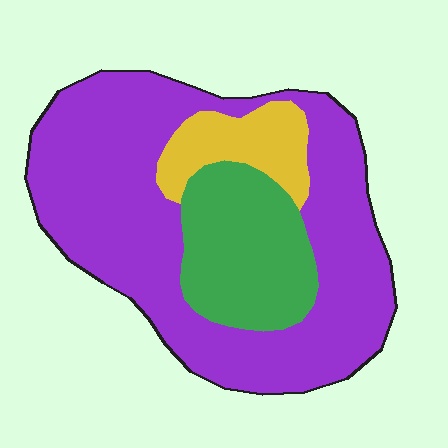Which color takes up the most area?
Purple, at roughly 65%.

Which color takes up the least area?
Yellow, at roughly 10%.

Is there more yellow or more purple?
Purple.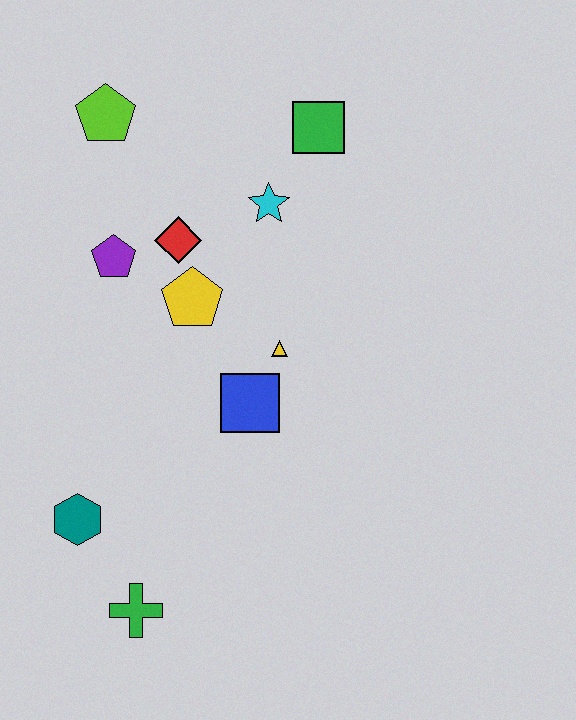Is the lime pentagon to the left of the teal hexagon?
No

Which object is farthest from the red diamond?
The green cross is farthest from the red diamond.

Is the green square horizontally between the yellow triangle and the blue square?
No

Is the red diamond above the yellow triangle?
Yes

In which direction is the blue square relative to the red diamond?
The blue square is below the red diamond.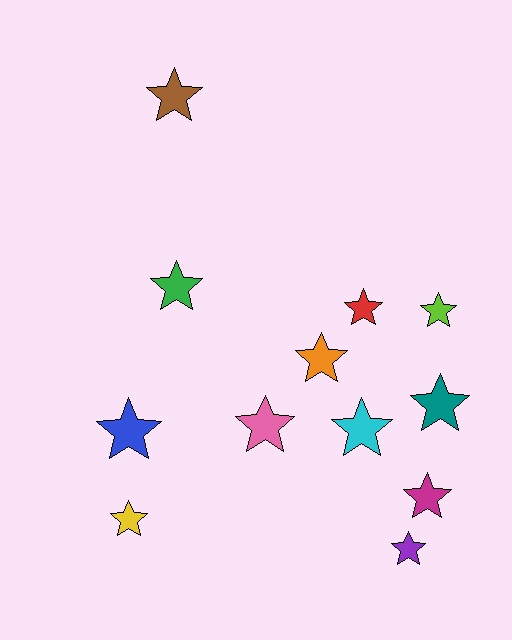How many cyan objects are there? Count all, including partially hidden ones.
There is 1 cyan object.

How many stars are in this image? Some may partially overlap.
There are 12 stars.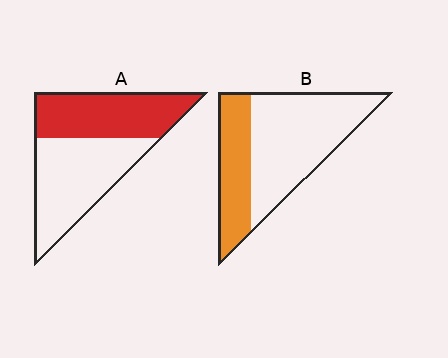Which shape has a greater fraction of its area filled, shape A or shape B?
Shape A.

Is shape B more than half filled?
No.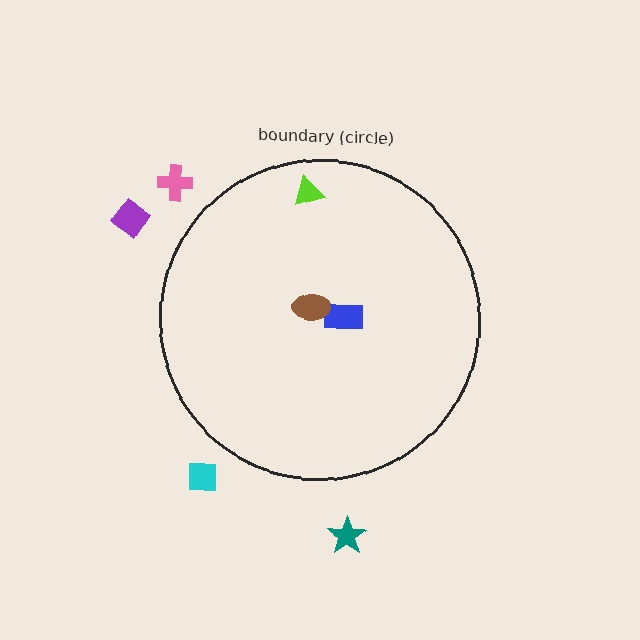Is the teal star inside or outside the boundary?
Outside.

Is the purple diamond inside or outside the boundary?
Outside.